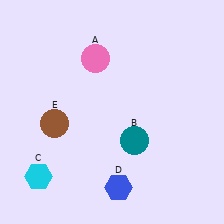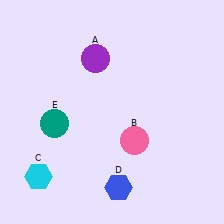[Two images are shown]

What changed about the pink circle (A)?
In Image 1, A is pink. In Image 2, it changed to purple.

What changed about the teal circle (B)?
In Image 1, B is teal. In Image 2, it changed to pink.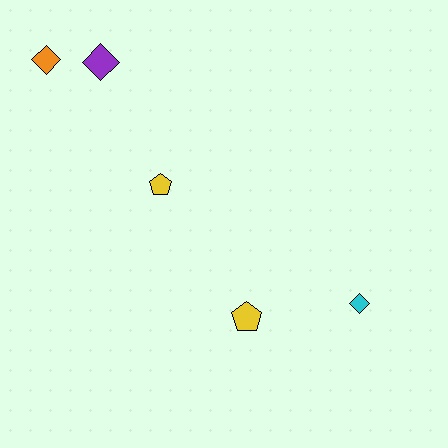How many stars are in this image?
There are no stars.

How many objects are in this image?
There are 5 objects.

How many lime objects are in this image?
There are no lime objects.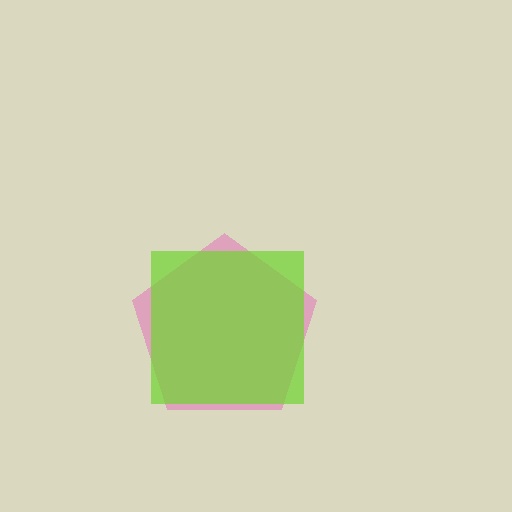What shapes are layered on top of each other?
The layered shapes are: a pink pentagon, a lime square.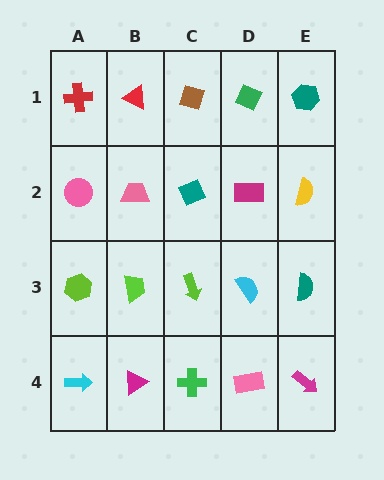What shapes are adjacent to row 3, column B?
A pink trapezoid (row 2, column B), a magenta triangle (row 4, column B), a lime hexagon (row 3, column A), a lime arrow (row 3, column C).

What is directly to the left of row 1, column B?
A red cross.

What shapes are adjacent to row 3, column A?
A pink circle (row 2, column A), a cyan arrow (row 4, column A), a lime trapezoid (row 3, column B).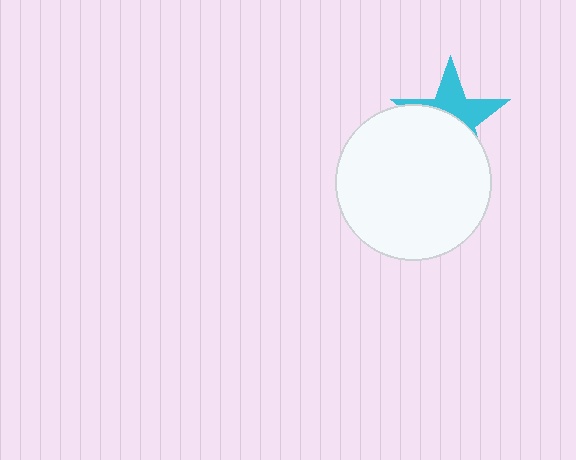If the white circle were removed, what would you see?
You would see the complete cyan star.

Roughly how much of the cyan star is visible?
A small part of it is visible (roughly 45%).